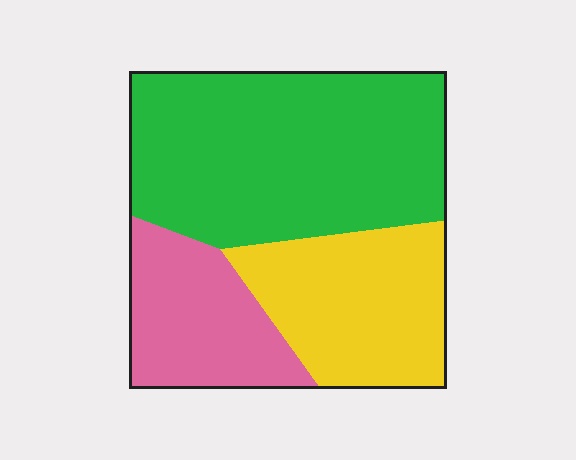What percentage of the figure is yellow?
Yellow covers roughly 30% of the figure.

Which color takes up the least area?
Pink, at roughly 20%.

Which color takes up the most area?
Green, at roughly 50%.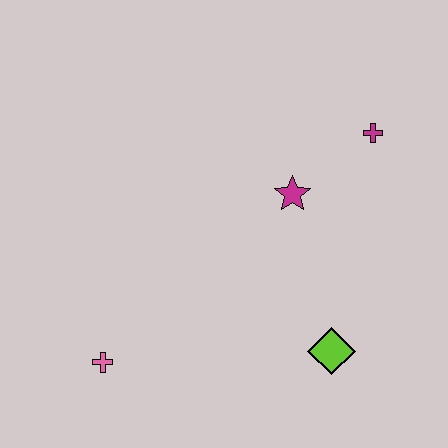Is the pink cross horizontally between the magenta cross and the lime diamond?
No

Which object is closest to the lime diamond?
The magenta star is closest to the lime diamond.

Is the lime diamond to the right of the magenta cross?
No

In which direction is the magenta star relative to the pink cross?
The magenta star is to the right of the pink cross.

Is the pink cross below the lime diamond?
Yes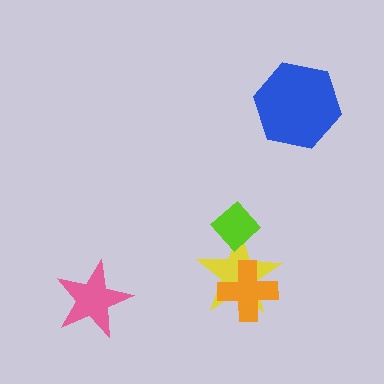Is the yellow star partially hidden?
Yes, it is partially covered by another shape.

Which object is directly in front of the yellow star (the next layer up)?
The orange cross is directly in front of the yellow star.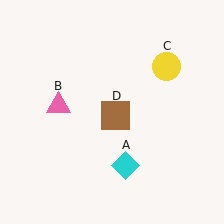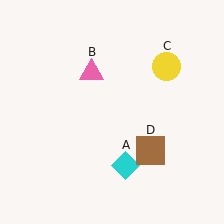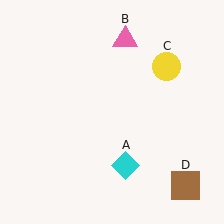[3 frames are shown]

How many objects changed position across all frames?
2 objects changed position: pink triangle (object B), brown square (object D).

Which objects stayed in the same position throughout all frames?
Cyan diamond (object A) and yellow circle (object C) remained stationary.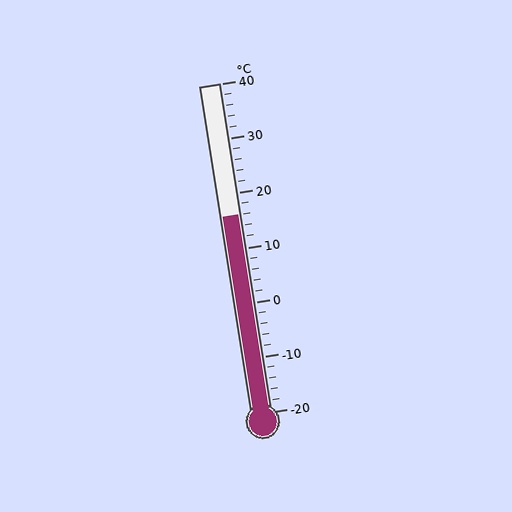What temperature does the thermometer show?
The thermometer shows approximately 16°C.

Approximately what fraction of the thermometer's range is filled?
The thermometer is filled to approximately 60% of its range.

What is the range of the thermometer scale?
The thermometer scale ranges from -20°C to 40°C.